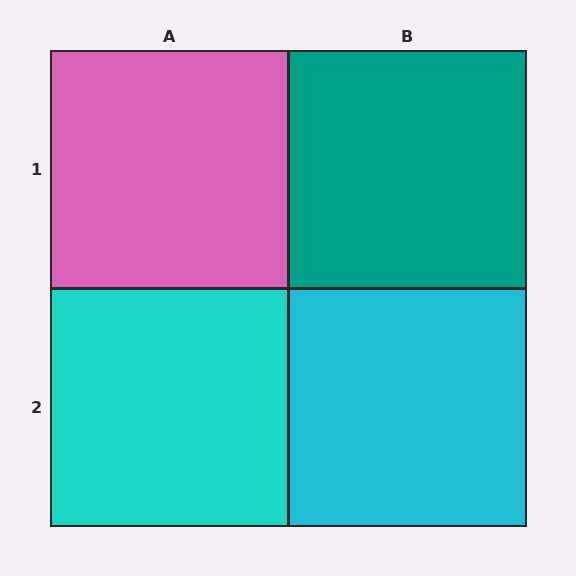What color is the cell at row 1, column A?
Pink.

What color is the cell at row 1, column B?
Teal.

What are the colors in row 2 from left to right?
Cyan, cyan.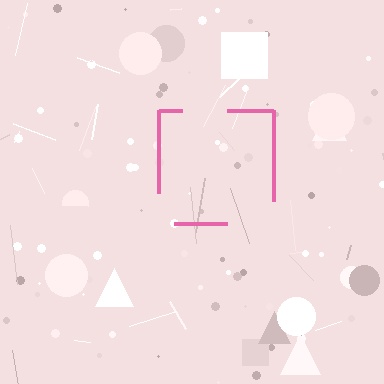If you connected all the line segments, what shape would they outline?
They would outline a square.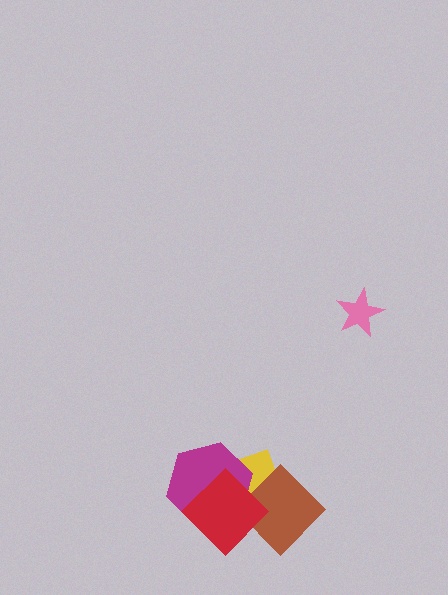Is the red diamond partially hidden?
No, no other shape covers it.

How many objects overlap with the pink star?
0 objects overlap with the pink star.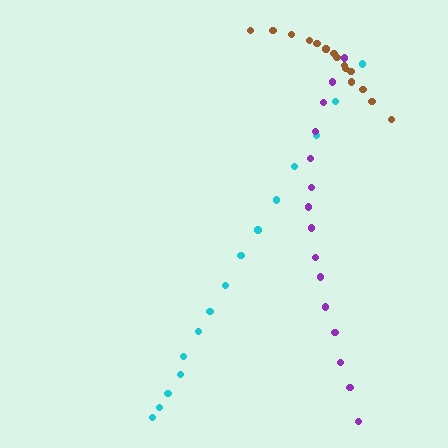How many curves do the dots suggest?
There are 3 distinct paths.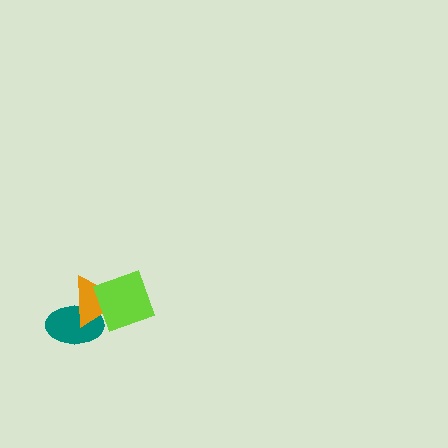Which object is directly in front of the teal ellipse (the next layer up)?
The orange triangle is directly in front of the teal ellipse.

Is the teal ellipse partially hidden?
Yes, it is partially covered by another shape.